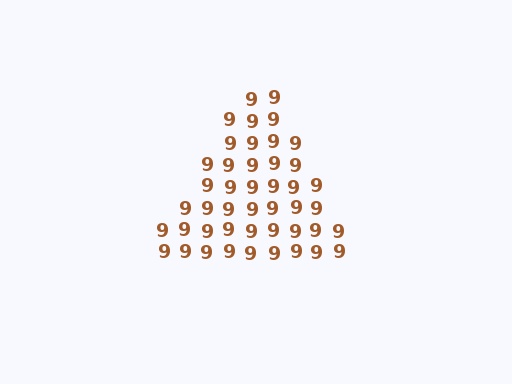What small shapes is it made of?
It is made of small digit 9's.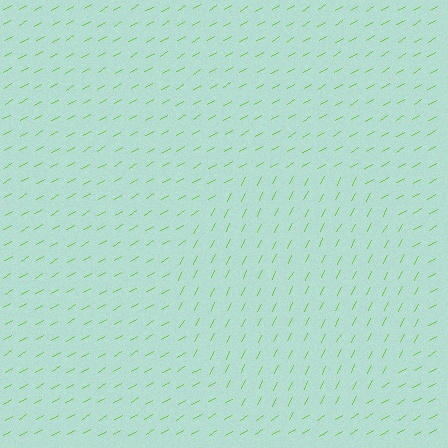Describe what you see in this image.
The image is filled with small lime line segments. A circle region in the image has lines oriented differently from the surrounding lines, creating a visible texture boundary.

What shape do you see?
I see a circle.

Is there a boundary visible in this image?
Yes, there is a texture boundary formed by a change in line orientation.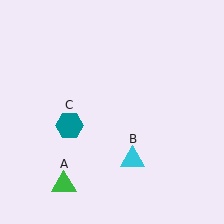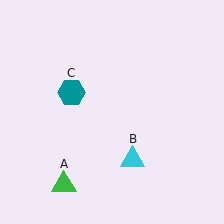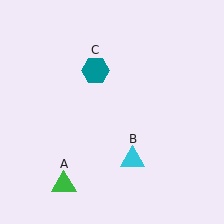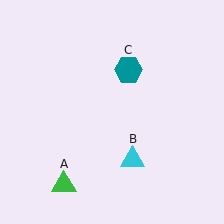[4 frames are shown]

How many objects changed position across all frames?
1 object changed position: teal hexagon (object C).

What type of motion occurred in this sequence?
The teal hexagon (object C) rotated clockwise around the center of the scene.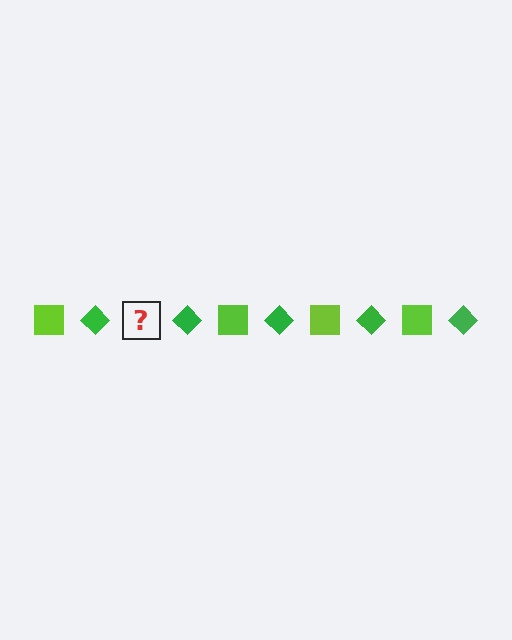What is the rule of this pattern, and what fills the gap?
The rule is that the pattern alternates between lime square and green diamond. The gap should be filled with a lime square.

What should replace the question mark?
The question mark should be replaced with a lime square.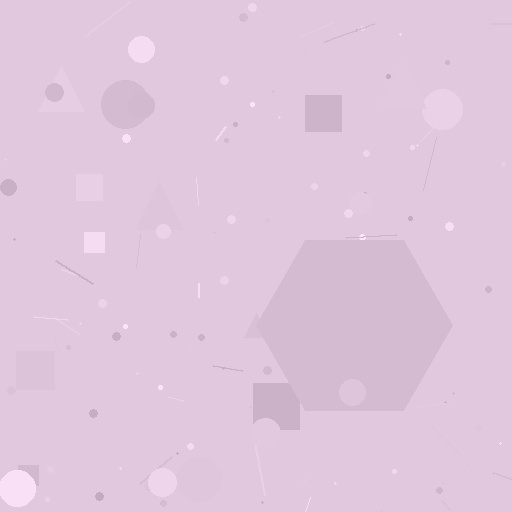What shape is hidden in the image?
A hexagon is hidden in the image.